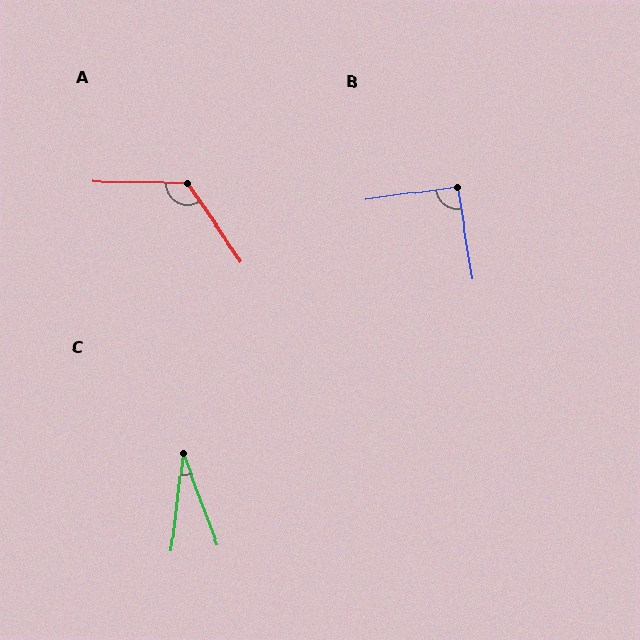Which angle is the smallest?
C, at approximately 27 degrees.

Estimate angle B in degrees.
Approximately 91 degrees.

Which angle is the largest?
A, at approximately 125 degrees.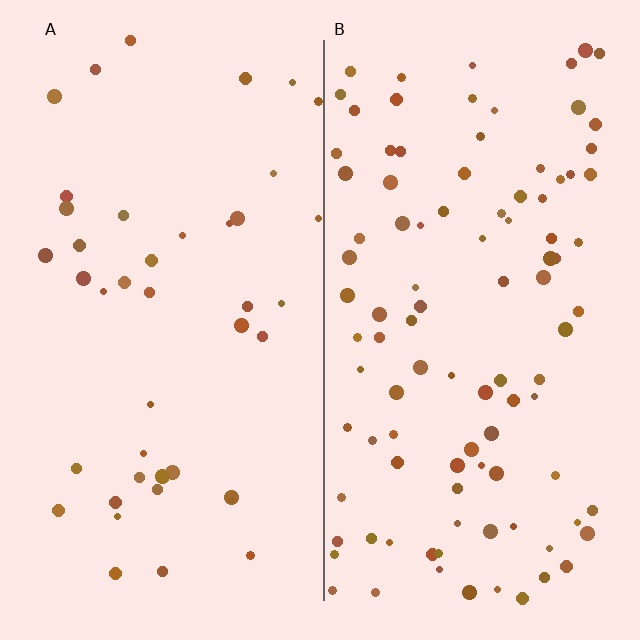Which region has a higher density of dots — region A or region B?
B (the right).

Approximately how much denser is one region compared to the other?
Approximately 2.4× — region B over region A.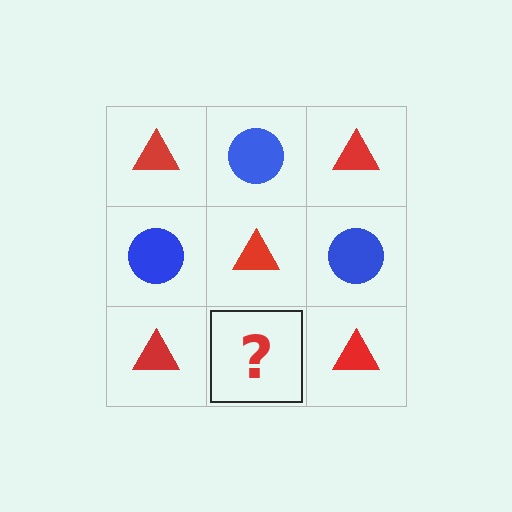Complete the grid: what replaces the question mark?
The question mark should be replaced with a blue circle.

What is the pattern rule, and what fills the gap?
The rule is that it alternates red triangle and blue circle in a checkerboard pattern. The gap should be filled with a blue circle.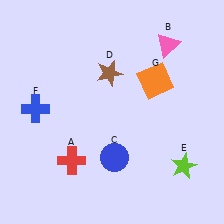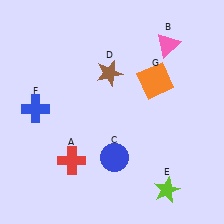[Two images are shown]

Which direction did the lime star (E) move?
The lime star (E) moved down.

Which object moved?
The lime star (E) moved down.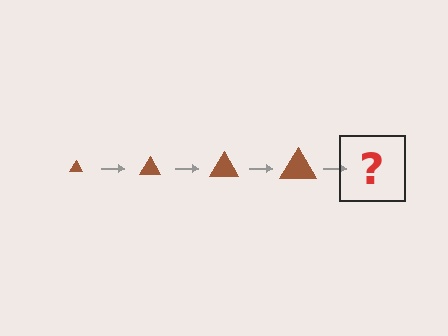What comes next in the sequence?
The next element should be a brown triangle, larger than the previous one.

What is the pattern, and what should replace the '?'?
The pattern is that the triangle gets progressively larger each step. The '?' should be a brown triangle, larger than the previous one.